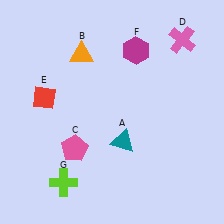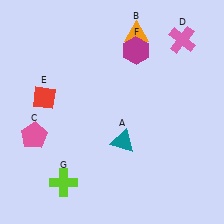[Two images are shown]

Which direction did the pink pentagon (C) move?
The pink pentagon (C) moved left.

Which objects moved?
The objects that moved are: the orange triangle (B), the pink pentagon (C).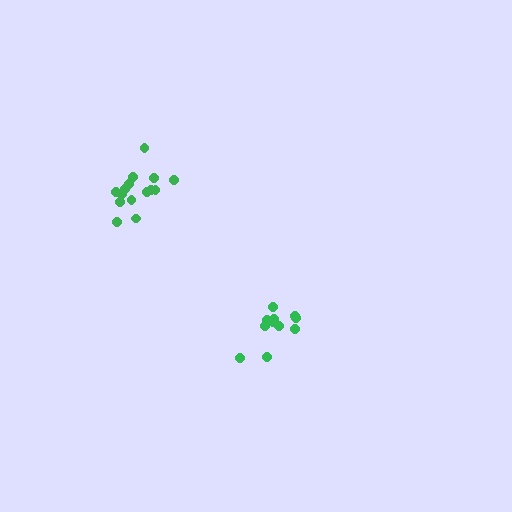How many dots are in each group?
Group 1: 15 dots, Group 2: 11 dots (26 total).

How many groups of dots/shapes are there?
There are 2 groups.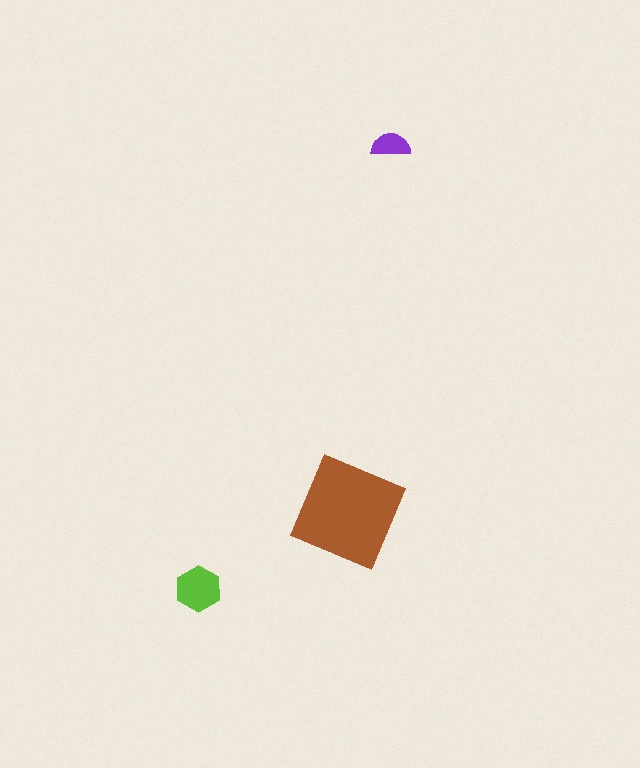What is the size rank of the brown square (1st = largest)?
1st.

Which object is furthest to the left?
The lime hexagon is leftmost.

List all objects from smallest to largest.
The purple semicircle, the lime hexagon, the brown square.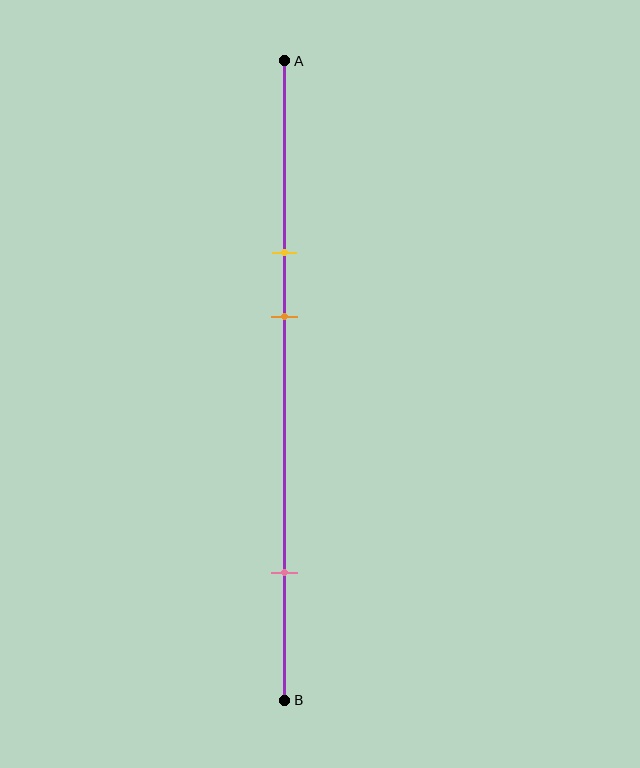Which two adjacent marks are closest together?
The yellow and orange marks are the closest adjacent pair.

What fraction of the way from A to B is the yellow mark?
The yellow mark is approximately 30% (0.3) of the way from A to B.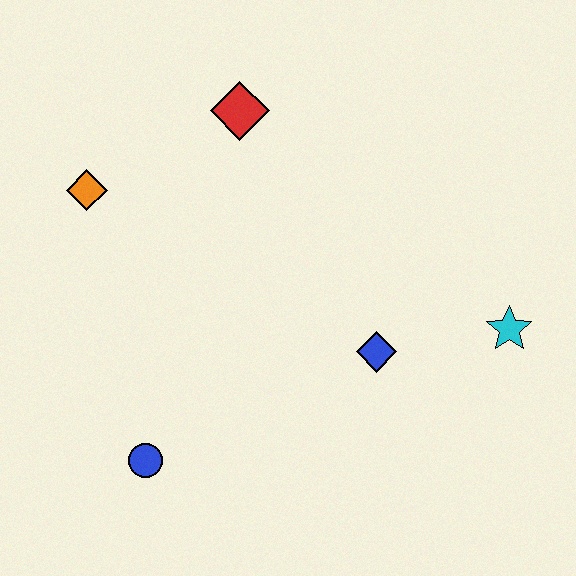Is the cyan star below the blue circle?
No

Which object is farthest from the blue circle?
The cyan star is farthest from the blue circle.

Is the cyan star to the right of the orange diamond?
Yes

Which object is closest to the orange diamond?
The red diamond is closest to the orange diamond.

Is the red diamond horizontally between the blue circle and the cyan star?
Yes